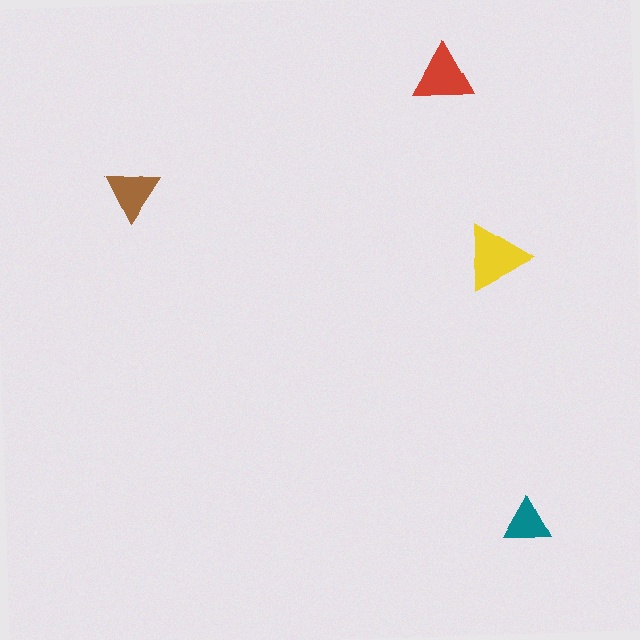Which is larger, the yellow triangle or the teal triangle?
The yellow one.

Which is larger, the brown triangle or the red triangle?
The red one.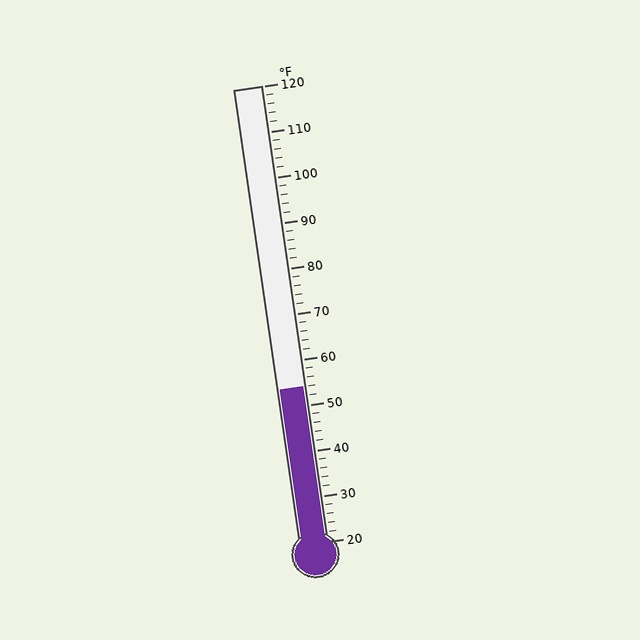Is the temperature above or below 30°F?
The temperature is above 30°F.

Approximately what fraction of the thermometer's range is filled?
The thermometer is filled to approximately 35% of its range.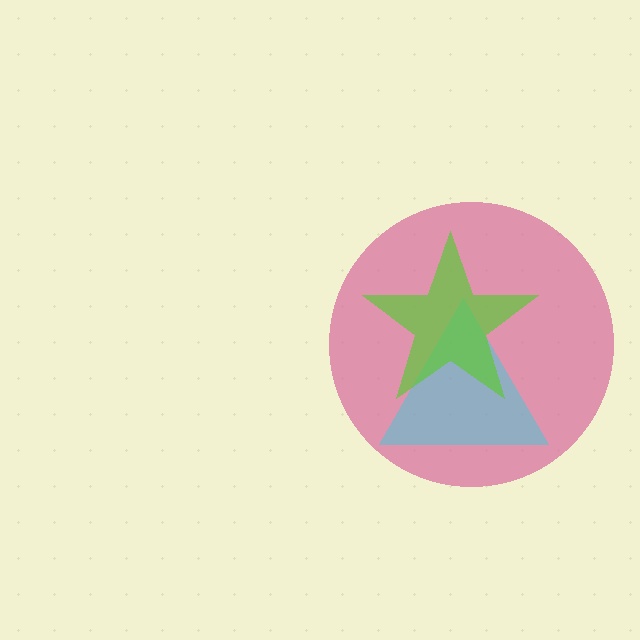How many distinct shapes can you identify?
There are 3 distinct shapes: a pink circle, a cyan triangle, a lime star.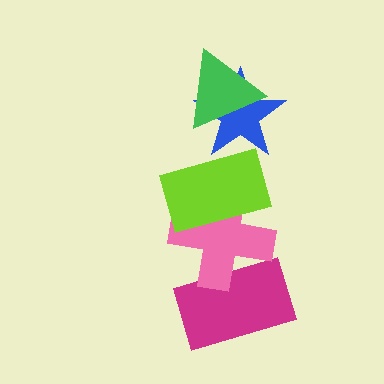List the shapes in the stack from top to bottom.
From top to bottom: the green triangle, the blue star, the lime rectangle, the pink cross, the magenta rectangle.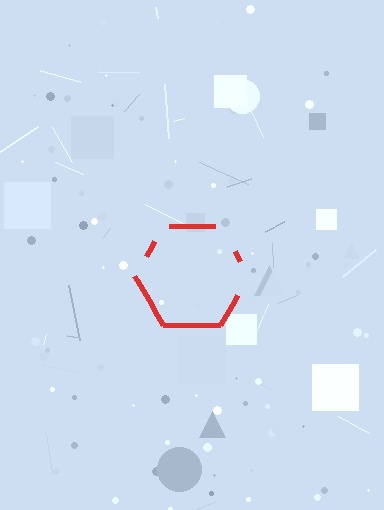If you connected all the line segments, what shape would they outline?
They would outline a hexagon.